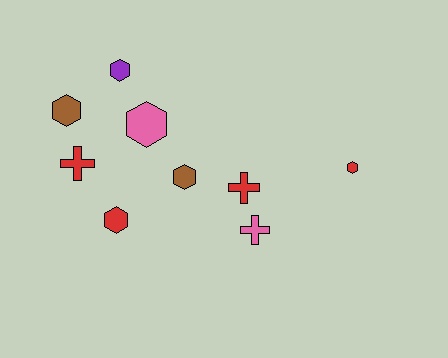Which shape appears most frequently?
Hexagon, with 6 objects.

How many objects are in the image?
There are 9 objects.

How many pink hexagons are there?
There is 1 pink hexagon.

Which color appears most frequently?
Red, with 4 objects.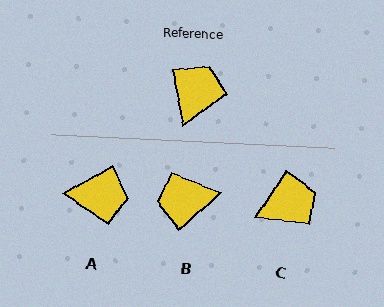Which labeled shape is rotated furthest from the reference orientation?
B, about 121 degrees away.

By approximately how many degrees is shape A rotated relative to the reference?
Approximately 71 degrees clockwise.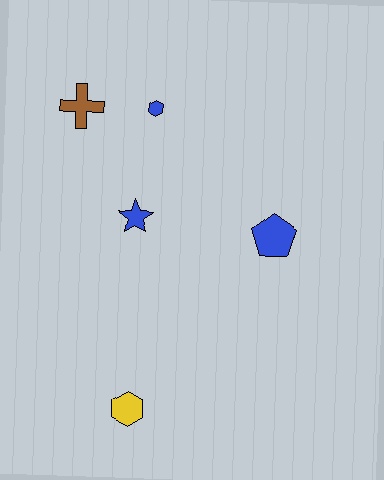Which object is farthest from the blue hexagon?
The yellow hexagon is farthest from the blue hexagon.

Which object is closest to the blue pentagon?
The blue star is closest to the blue pentagon.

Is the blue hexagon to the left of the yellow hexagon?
No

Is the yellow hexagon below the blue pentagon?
Yes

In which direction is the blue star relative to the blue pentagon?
The blue star is to the left of the blue pentagon.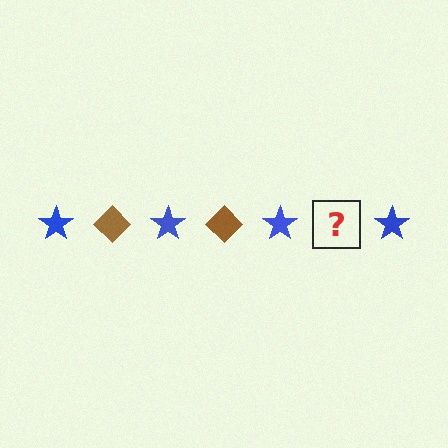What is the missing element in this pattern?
The missing element is a brown diamond.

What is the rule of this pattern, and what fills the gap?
The rule is that the pattern alternates between blue star and brown diamond. The gap should be filled with a brown diamond.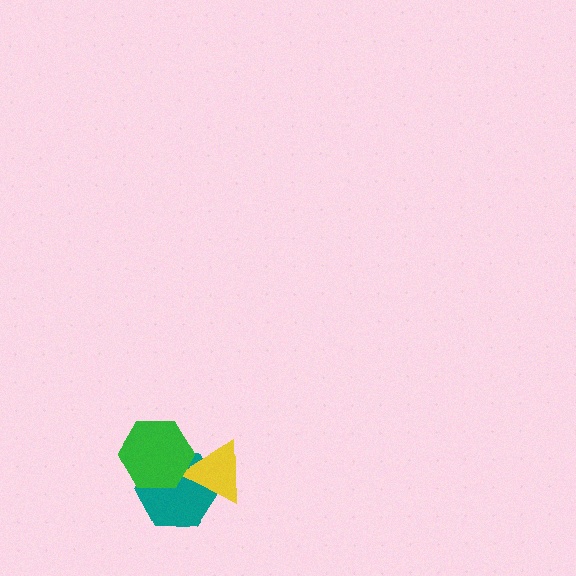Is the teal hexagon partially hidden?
Yes, it is partially covered by another shape.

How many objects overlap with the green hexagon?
2 objects overlap with the green hexagon.